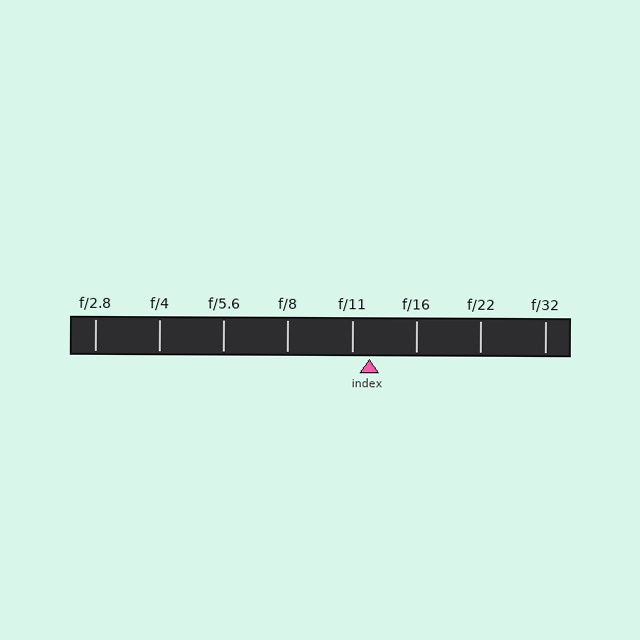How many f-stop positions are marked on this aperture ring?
There are 8 f-stop positions marked.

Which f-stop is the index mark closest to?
The index mark is closest to f/11.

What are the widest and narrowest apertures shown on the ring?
The widest aperture shown is f/2.8 and the narrowest is f/32.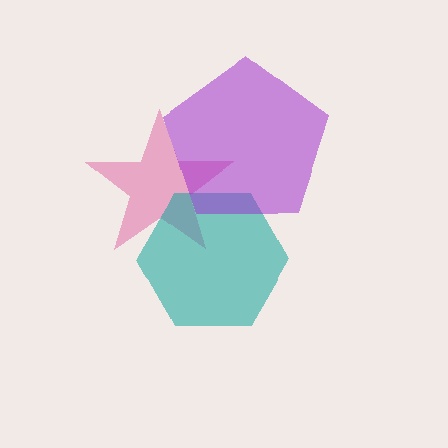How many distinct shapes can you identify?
There are 3 distinct shapes: a pink star, a teal hexagon, a purple pentagon.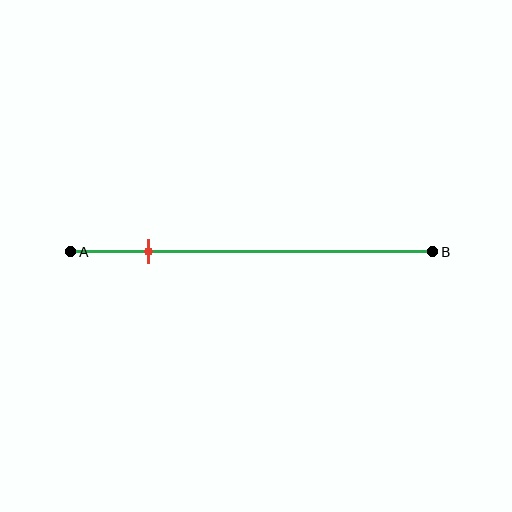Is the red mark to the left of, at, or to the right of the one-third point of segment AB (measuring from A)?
The red mark is to the left of the one-third point of segment AB.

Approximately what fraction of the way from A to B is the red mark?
The red mark is approximately 20% of the way from A to B.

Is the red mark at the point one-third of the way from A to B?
No, the mark is at about 20% from A, not at the 33% one-third point.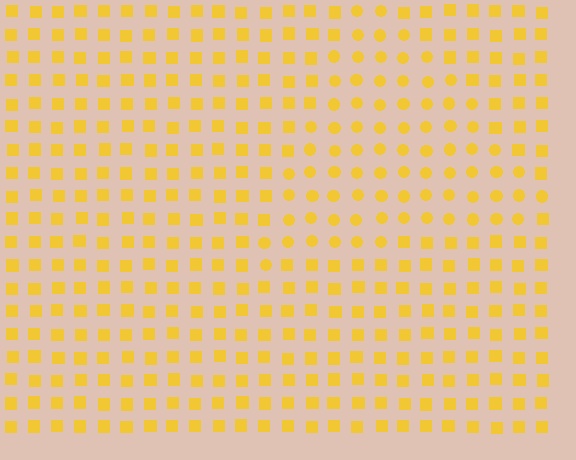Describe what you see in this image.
The image is filled with small yellow elements arranged in a uniform grid. A triangle-shaped region contains circles, while the surrounding area contains squares. The boundary is defined purely by the change in element shape.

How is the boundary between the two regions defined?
The boundary is defined by a change in element shape: circles inside vs. squares outside. All elements share the same color and spacing.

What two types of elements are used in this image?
The image uses circles inside the triangle region and squares outside it.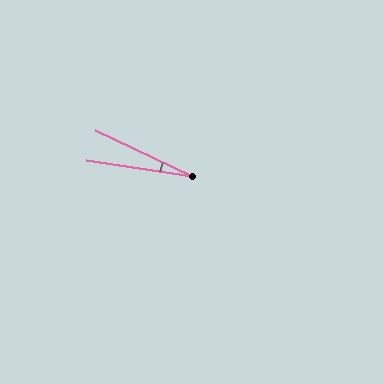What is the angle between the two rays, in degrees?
Approximately 17 degrees.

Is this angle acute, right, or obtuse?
It is acute.